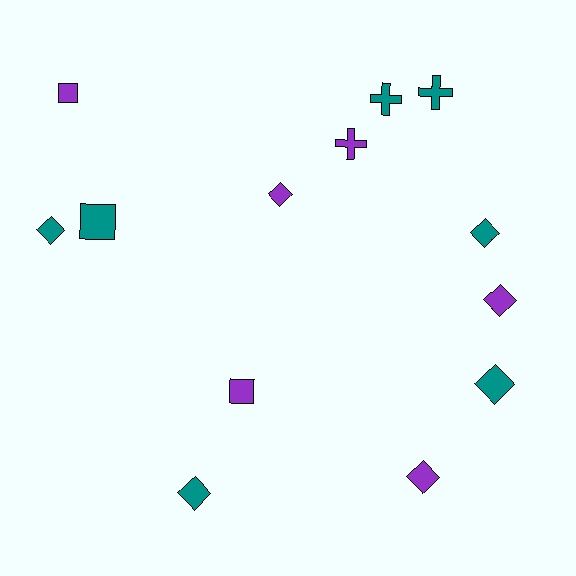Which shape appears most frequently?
Diamond, with 7 objects.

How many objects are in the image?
There are 13 objects.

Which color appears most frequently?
Teal, with 7 objects.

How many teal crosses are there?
There are 2 teal crosses.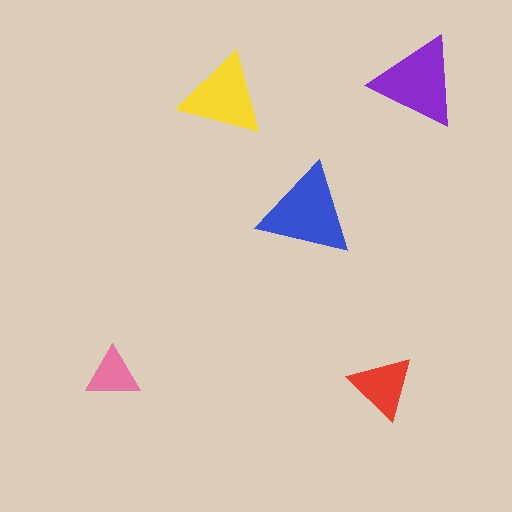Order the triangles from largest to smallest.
the blue one, the purple one, the yellow one, the red one, the pink one.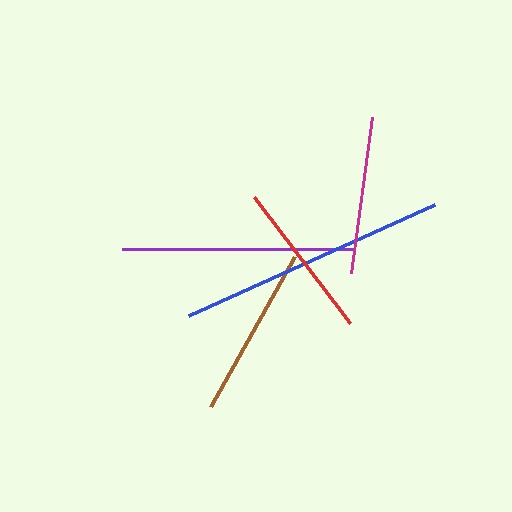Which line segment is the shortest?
The magenta line is the shortest at approximately 158 pixels.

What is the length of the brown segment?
The brown segment is approximately 172 pixels long.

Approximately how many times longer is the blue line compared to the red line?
The blue line is approximately 1.7 times the length of the red line.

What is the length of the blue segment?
The blue segment is approximately 270 pixels long.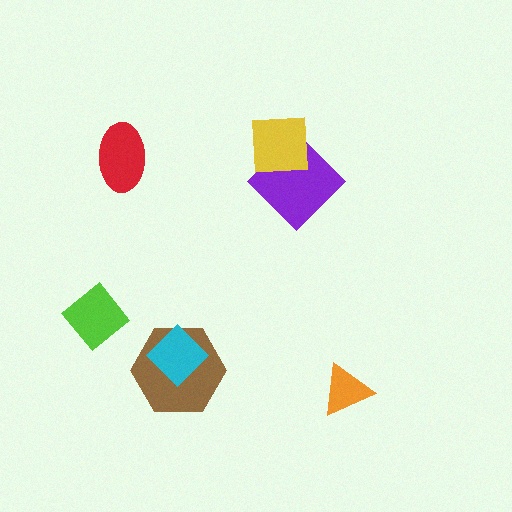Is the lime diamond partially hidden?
No, no other shape covers it.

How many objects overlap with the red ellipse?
0 objects overlap with the red ellipse.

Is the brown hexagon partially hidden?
Yes, it is partially covered by another shape.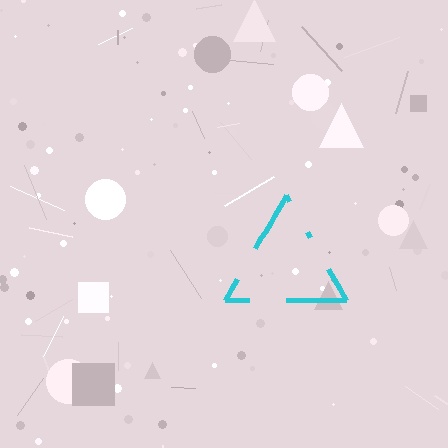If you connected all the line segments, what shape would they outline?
They would outline a triangle.